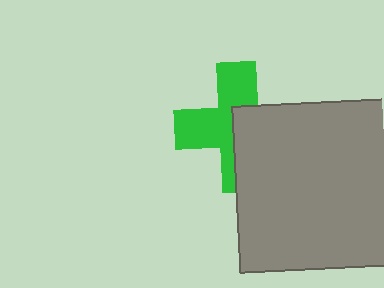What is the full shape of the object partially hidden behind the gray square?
The partially hidden object is a green cross.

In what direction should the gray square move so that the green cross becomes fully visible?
The gray square should move toward the lower-right. That is the shortest direction to clear the overlap and leave the green cross fully visible.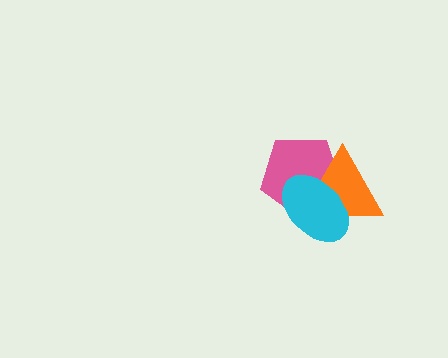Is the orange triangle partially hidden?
Yes, it is partially covered by another shape.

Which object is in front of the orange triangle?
The cyan ellipse is in front of the orange triangle.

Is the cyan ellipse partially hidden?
No, no other shape covers it.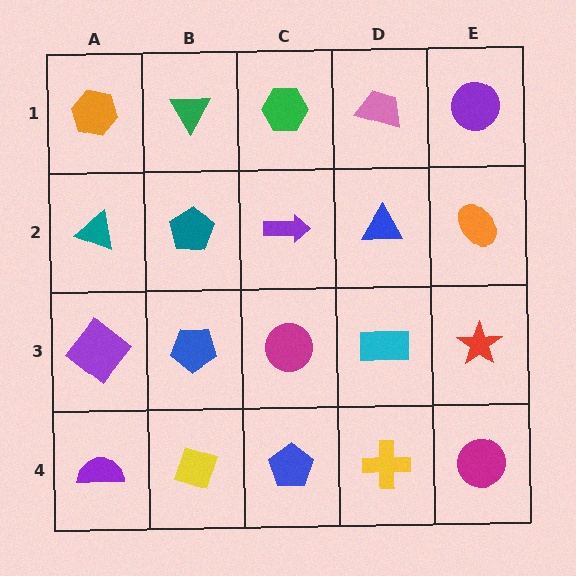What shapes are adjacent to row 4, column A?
A purple diamond (row 3, column A), a yellow diamond (row 4, column B).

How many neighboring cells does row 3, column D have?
4.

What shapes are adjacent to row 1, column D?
A blue triangle (row 2, column D), a green hexagon (row 1, column C), a purple circle (row 1, column E).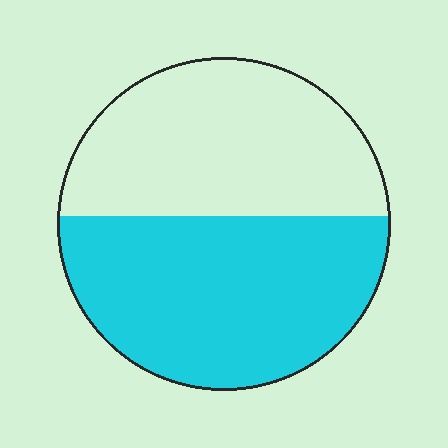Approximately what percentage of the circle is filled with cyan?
Approximately 55%.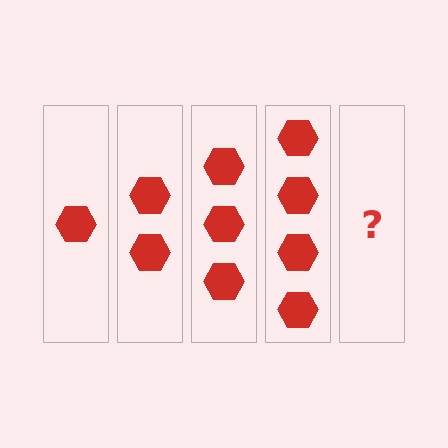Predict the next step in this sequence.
The next step is 5 hexagons.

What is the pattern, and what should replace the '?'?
The pattern is that each step adds one more hexagon. The '?' should be 5 hexagons.